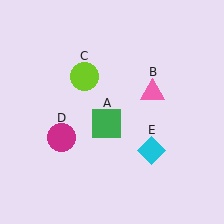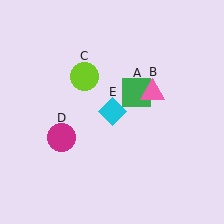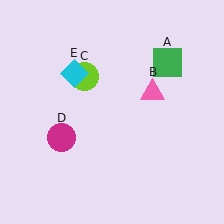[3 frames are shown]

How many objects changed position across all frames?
2 objects changed position: green square (object A), cyan diamond (object E).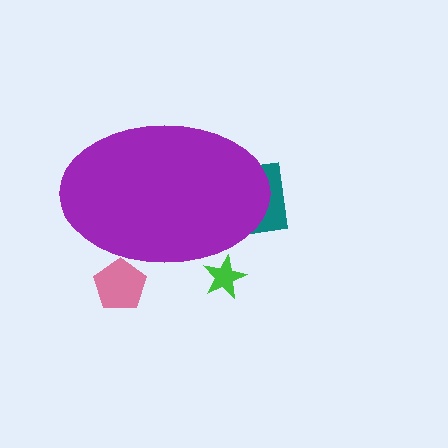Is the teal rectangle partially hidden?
Yes, the teal rectangle is partially hidden behind the purple ellipse.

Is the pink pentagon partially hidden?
Yes, the pink pentagon is partially hidden behind the purple ellipse.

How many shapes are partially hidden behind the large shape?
3 shapes are partially hidden.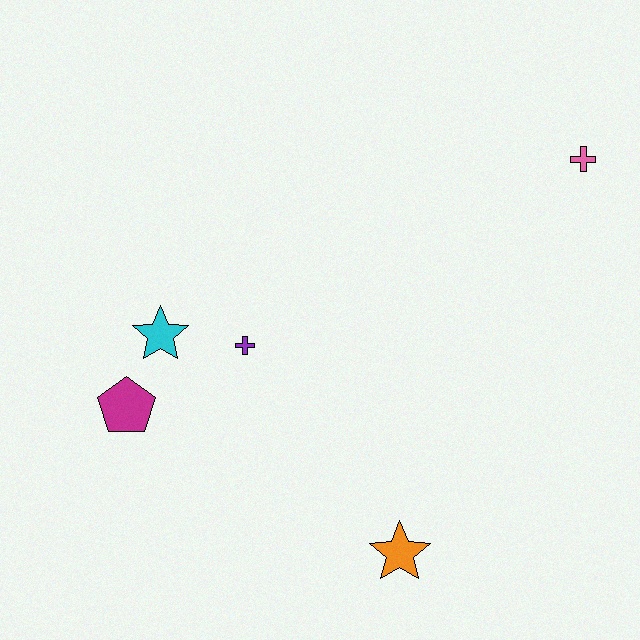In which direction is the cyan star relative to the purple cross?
The cyan star is to the left of the purple cross.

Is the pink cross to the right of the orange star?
Yes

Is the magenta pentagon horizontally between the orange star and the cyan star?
No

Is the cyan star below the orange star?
No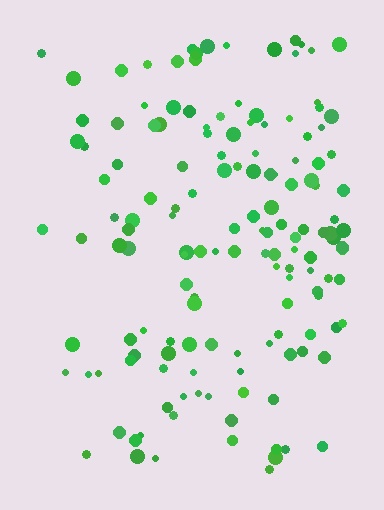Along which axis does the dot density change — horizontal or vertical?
Horizontal.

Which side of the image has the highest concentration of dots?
The right.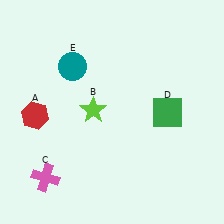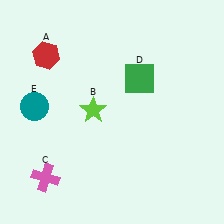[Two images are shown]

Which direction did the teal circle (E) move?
The teal circle (E) moved down.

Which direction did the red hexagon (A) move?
The red hexagon (A) moved up.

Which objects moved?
The objects that moved are: the red hexagon (A), the green square (D), the teal circle (E).